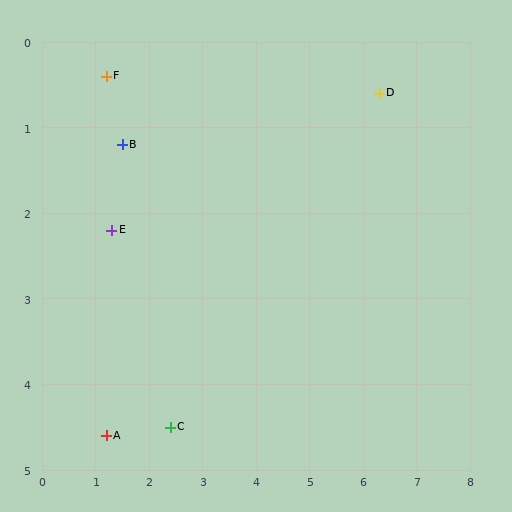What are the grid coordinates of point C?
Point C is at approximately (2.4, 4.5).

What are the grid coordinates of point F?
Point F is at approximately (1.2, 0.4).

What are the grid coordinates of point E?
Point E is at approximately (1.3, 2.2).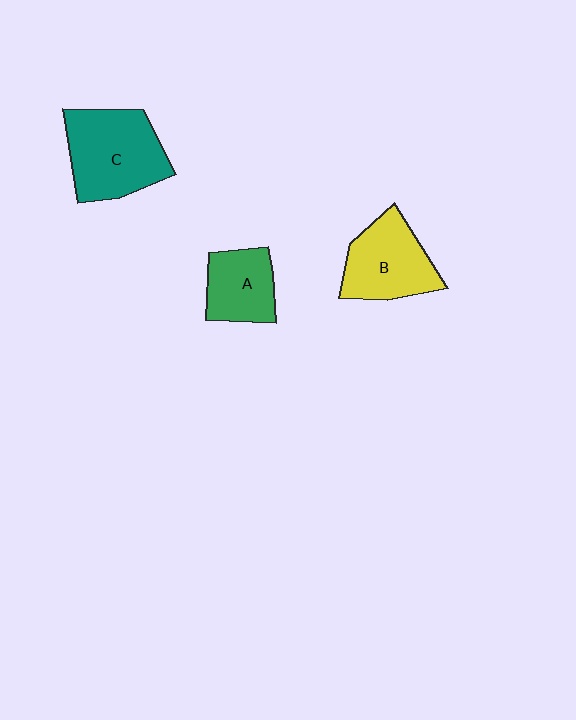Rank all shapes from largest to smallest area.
From largest to smallest: C (teal), B (yellow), A (green).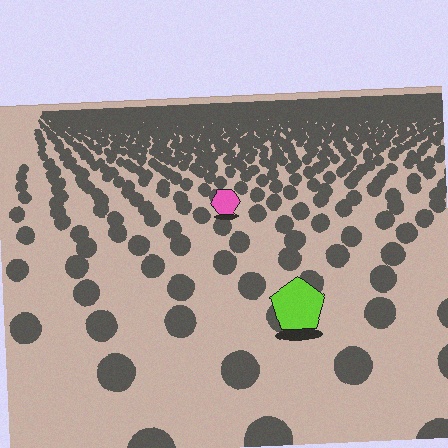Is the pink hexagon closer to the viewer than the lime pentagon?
No. The lime pentagon is closer — you can tell from the texture gradient: the ground texture is coarser near it.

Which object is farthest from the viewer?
The pink hexagon is farthest from the viewer. It appears smaller and the ground texture around it is denser.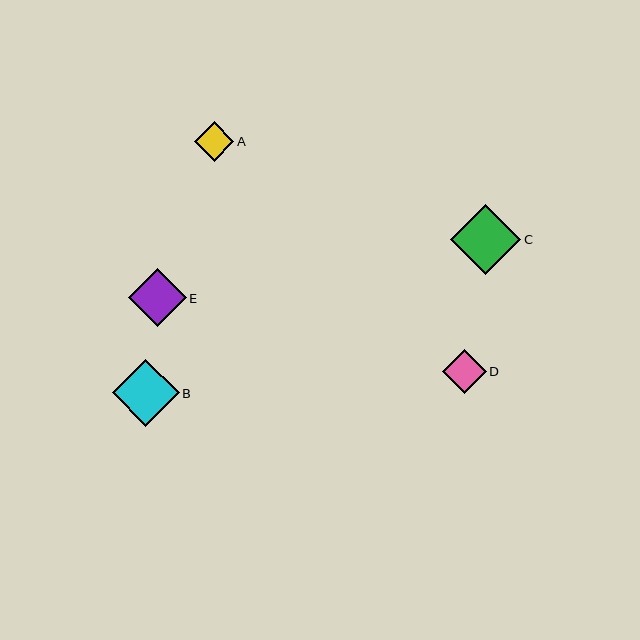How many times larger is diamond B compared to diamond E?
Diamond B is approximately 1.2 times the size of diamond E.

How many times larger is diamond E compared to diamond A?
Diamond E is approximately 1.4 times the size of diamond A.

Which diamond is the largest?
Diamond C is the largest with a size of approximately 70 pixels.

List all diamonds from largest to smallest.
From largest to smallest: C, B, E, D, A.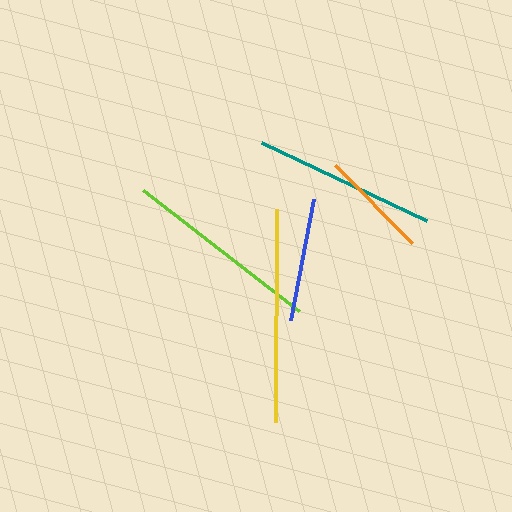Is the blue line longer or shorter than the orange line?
The blue line is longer than the orange line.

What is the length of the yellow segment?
The yellow segment is approximately 213 pixels long.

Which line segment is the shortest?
The orange line is the shortest at approximately 109 pixels.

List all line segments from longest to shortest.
From longest to shortest: yellow, lime, teal, blue, orange.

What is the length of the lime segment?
The lime segment is approximately 197 pixels long.